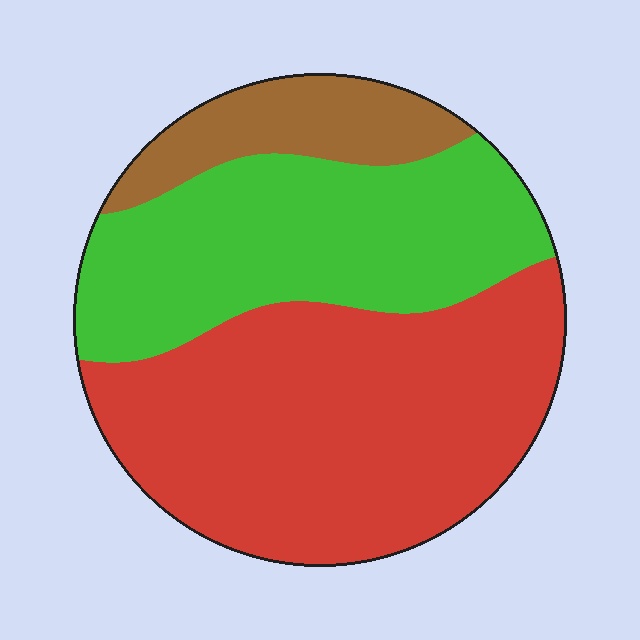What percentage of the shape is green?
Green takes up about three eighths (3/8) of the shape.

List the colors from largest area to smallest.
From largest to smallest: red, green, brown.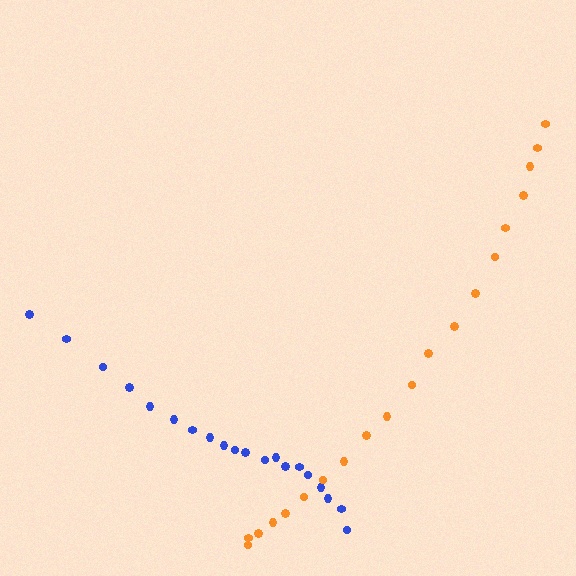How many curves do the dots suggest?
There are 2 distinct paths.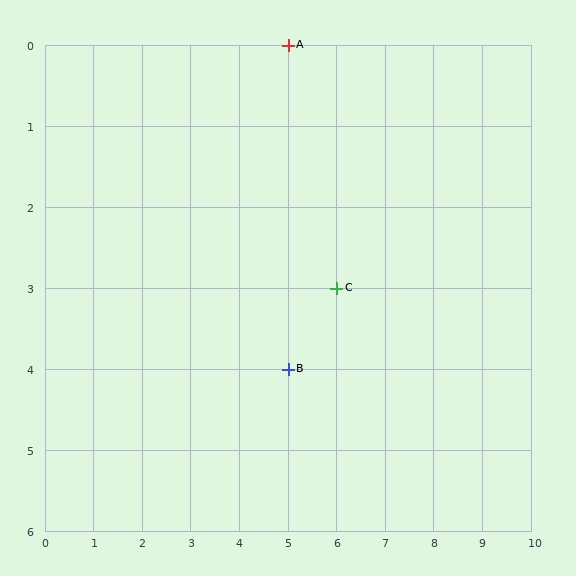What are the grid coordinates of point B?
Point B is at grid coordinates (5, 4).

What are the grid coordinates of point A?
Point A is at grid coordinates (5, 0).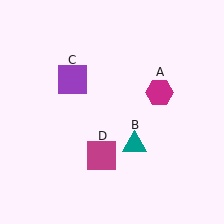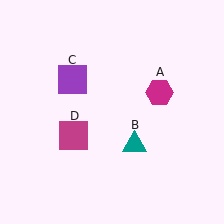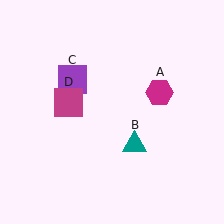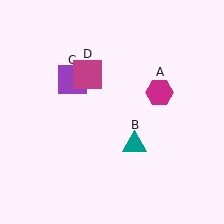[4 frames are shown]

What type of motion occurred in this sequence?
The magenta square (object D) rotated clockwise around the center of the scene.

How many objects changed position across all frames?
1 object changed position: magenta square (object D).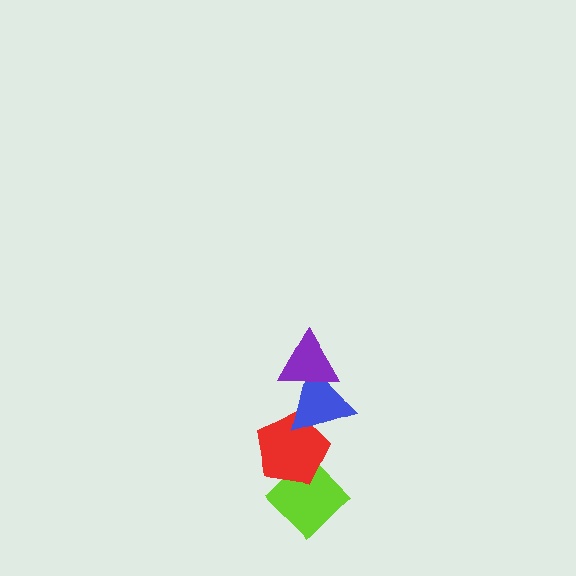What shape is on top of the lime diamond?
The red pentagon is on top of the lime diamond.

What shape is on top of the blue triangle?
The purple triangle is on top of the blue triangle.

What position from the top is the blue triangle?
The blue triangle is 2nd from the top.